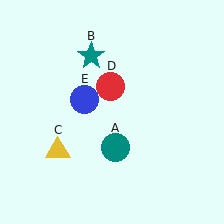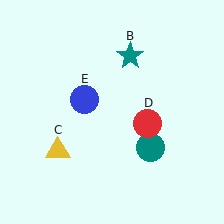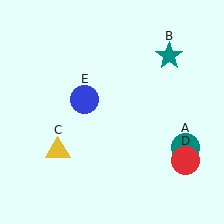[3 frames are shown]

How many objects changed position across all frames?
3 objects changed position: teal circle (object A), teal star (object B), red circle (object D).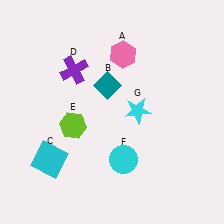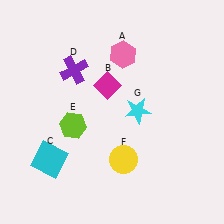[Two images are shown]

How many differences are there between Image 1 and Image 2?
There are 2 differences between the two images.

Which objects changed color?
B changed from teal to magenta. F changed from cyan to yellow.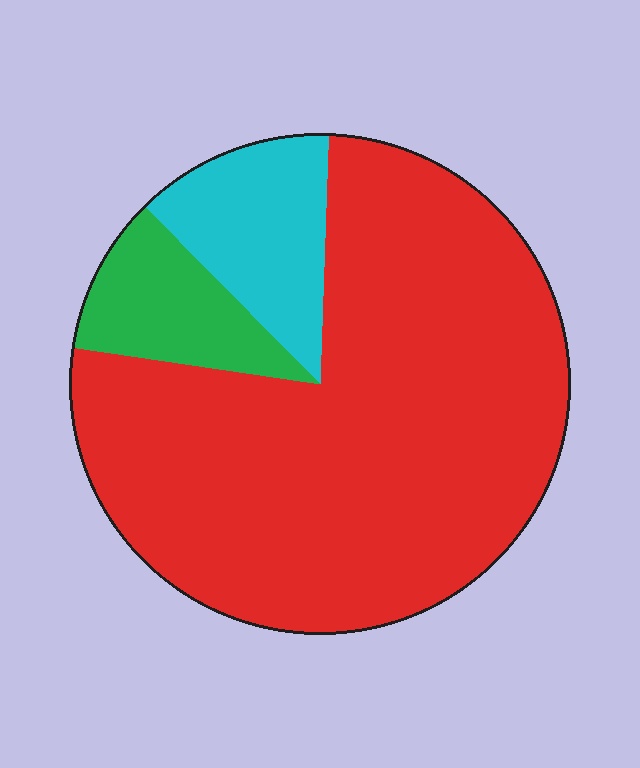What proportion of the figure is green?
Green takes up about one tenth (1/10) of the figure.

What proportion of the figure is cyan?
Cyan takes up about one eighth (1/8) of the figure.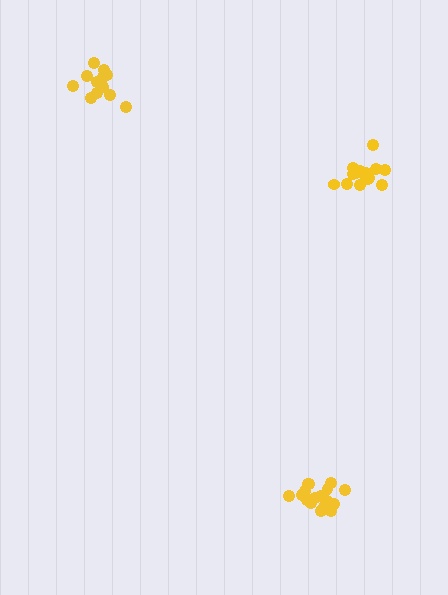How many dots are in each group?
Group 1: 15 dots, Group 2: 17 dots, Group 3: 12 dots (44 total).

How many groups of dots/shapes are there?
There are 3 groups.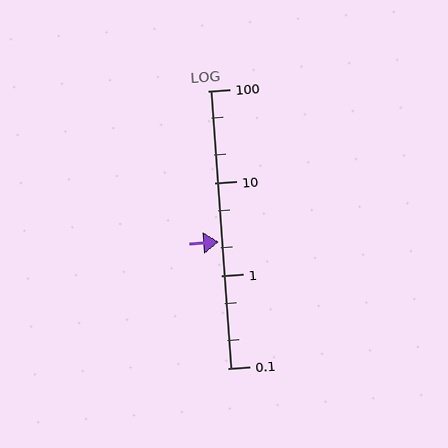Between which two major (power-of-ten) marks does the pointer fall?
The pointer is between 1 and 10.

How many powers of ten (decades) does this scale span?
The scale spans 3 decades, from 0.1 to 100.